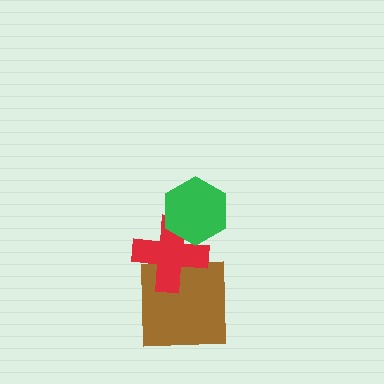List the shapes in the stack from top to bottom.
From top to bottom: the green hexagon, the red cross, the brown square.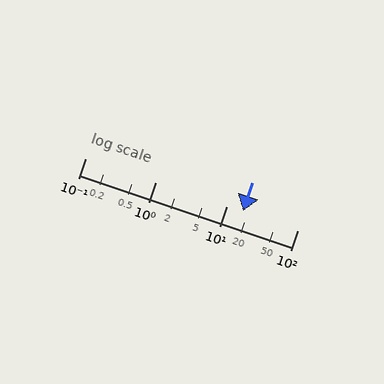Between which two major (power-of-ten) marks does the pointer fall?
The pointer is between 10 and 100.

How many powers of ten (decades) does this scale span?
The scale spans 3 decades, from 0.1 to 100.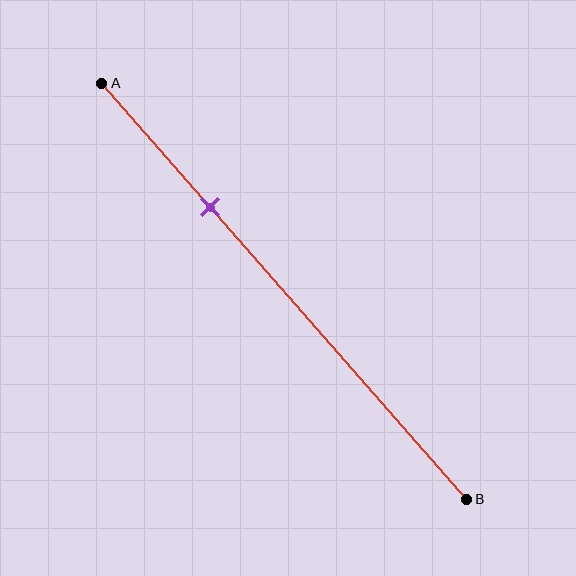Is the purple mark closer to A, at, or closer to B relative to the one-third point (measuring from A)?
The purple mark is closer to point A than the one-third point of segment AB.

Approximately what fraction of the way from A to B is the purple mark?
The purple mark is approximately 30% of the way from A to B.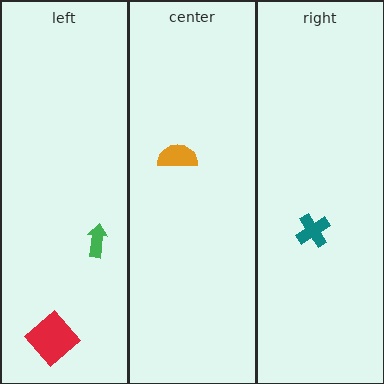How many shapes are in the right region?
1.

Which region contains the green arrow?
The left region.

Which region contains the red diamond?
The left region.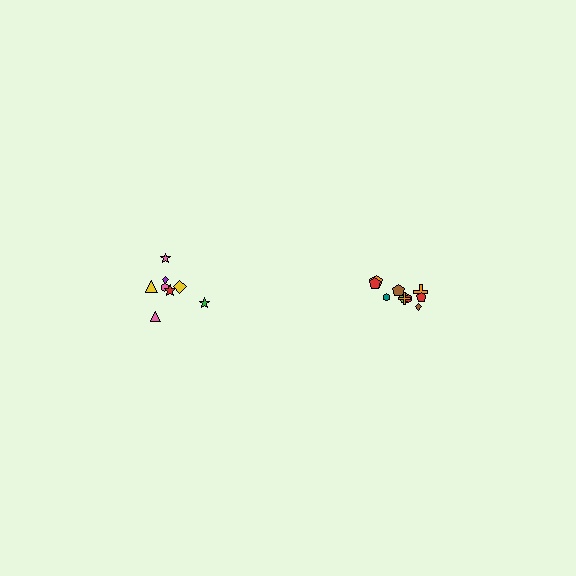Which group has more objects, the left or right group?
The right group.